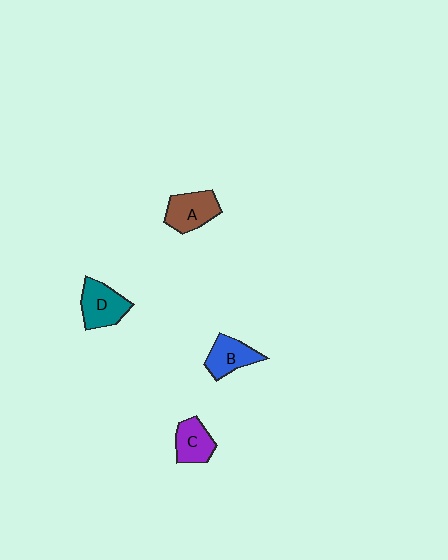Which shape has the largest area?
Shape D (teal).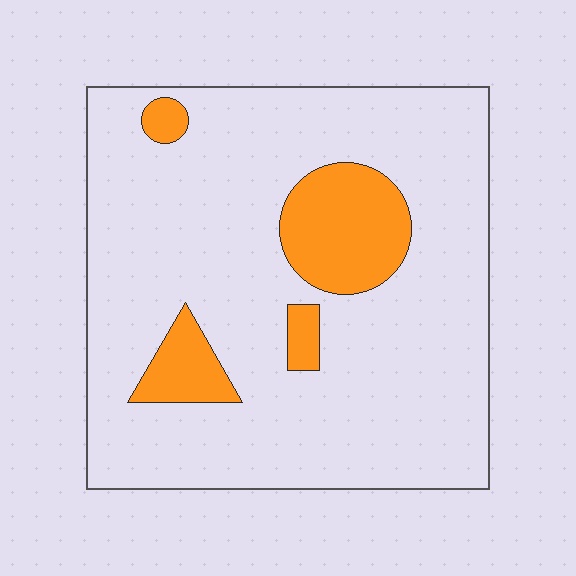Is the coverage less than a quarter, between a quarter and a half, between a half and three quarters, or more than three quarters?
Less than a quarter.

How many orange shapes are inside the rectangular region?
4.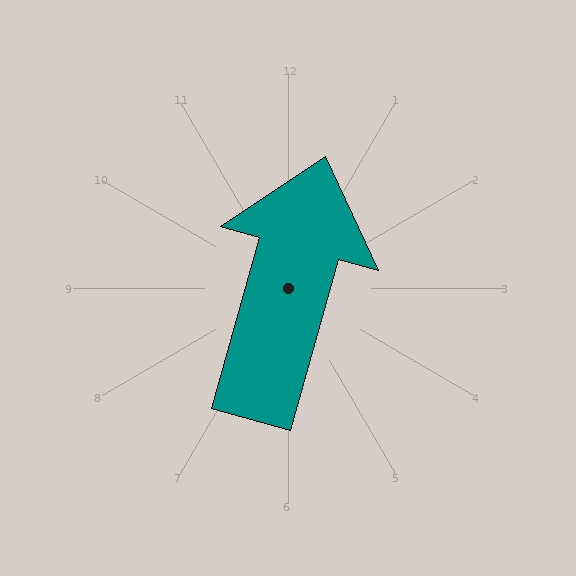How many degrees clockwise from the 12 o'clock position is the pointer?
Approximately 16 degrees.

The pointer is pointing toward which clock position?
Roughly 1 o'clock.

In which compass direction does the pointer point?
North.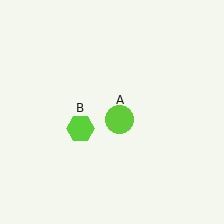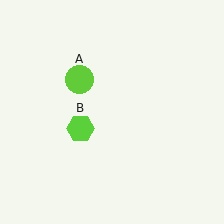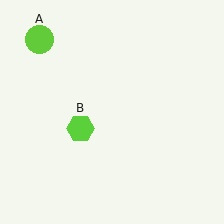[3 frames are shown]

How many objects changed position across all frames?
1 object changed position: lime circle (object A).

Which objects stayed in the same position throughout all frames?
Lime hexagon (object B) remained stationary.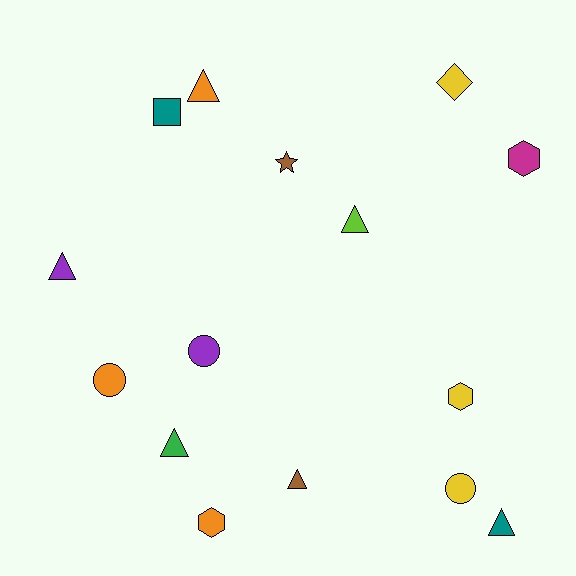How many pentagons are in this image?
There are no pentagons.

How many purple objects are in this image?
There are 2 purple objects.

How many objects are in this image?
There are 15 objects.